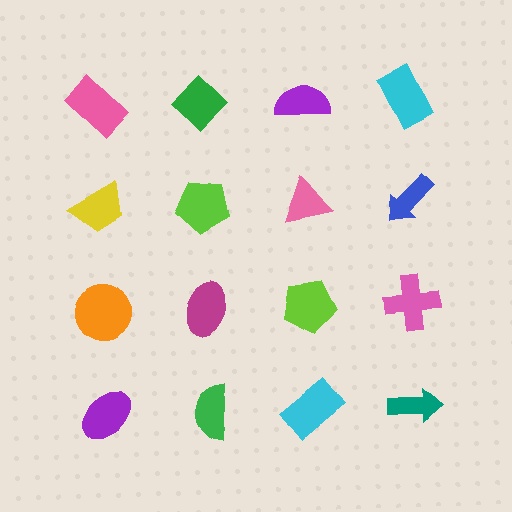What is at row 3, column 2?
A magenta ellipse.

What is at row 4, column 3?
A cyan rectangle.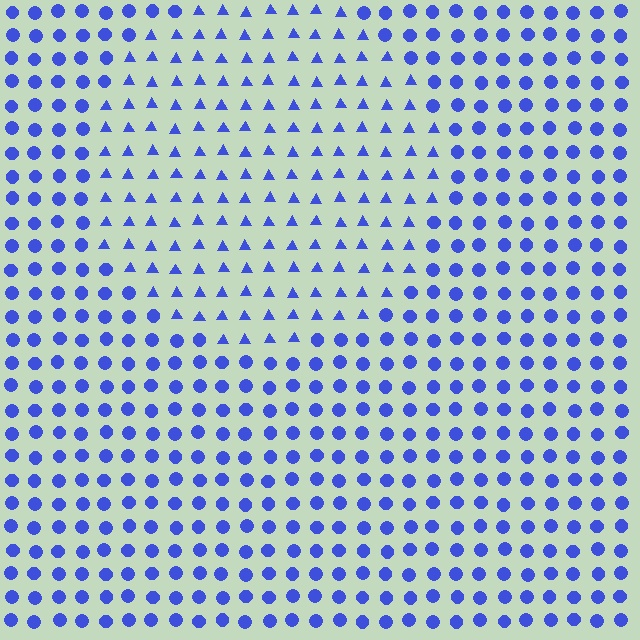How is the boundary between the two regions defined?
The boundary is defined by a change in element shape: triangles inside vs. circles outside. All elements share the same color and spacing.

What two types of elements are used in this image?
The image uses triangles inside the circle region and circles outside it.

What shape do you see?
I see a circle.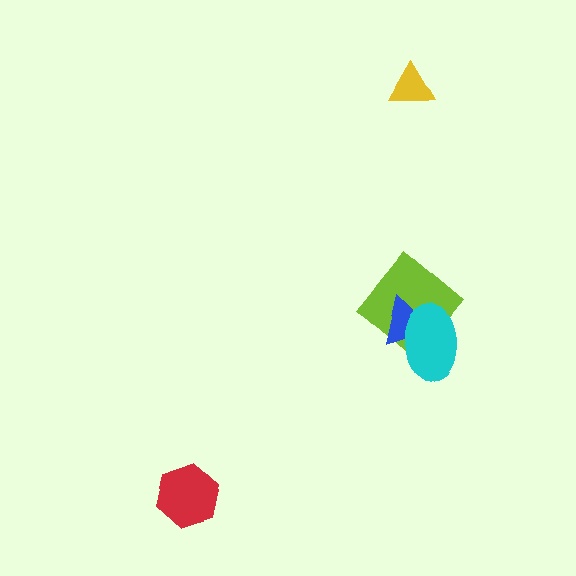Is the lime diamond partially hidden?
Yes, it is partially covered by another shape.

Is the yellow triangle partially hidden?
No, no other shape covers it.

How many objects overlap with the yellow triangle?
0 objects overlap with the yellow triangle.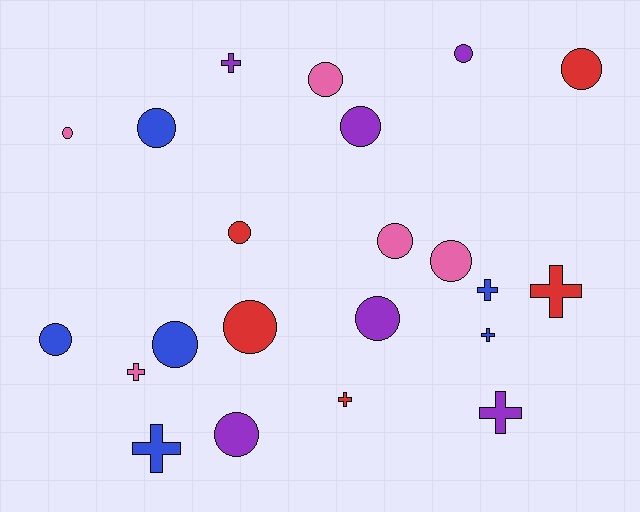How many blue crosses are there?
There are 3 blue crosses.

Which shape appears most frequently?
Circle, with 14 objects.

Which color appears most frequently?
Blue, with 6 objects.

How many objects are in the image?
There are 22 objects.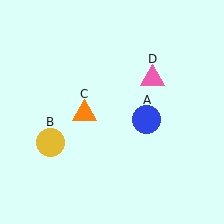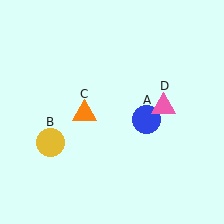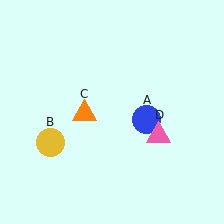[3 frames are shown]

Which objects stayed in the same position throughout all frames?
Blue circle (object A) and yellow circle (object B) and orange triangle (object C) remained stationary.